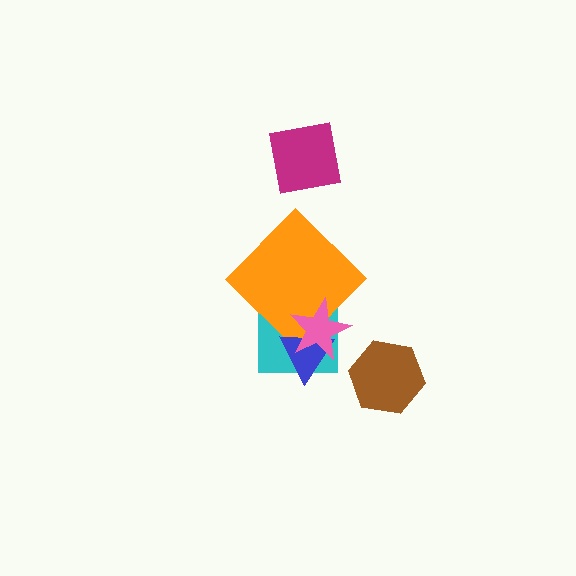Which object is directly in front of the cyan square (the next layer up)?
The orange diamond is directly in front of the cyan square.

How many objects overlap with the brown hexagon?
0 objects overlap with the brown hexagon.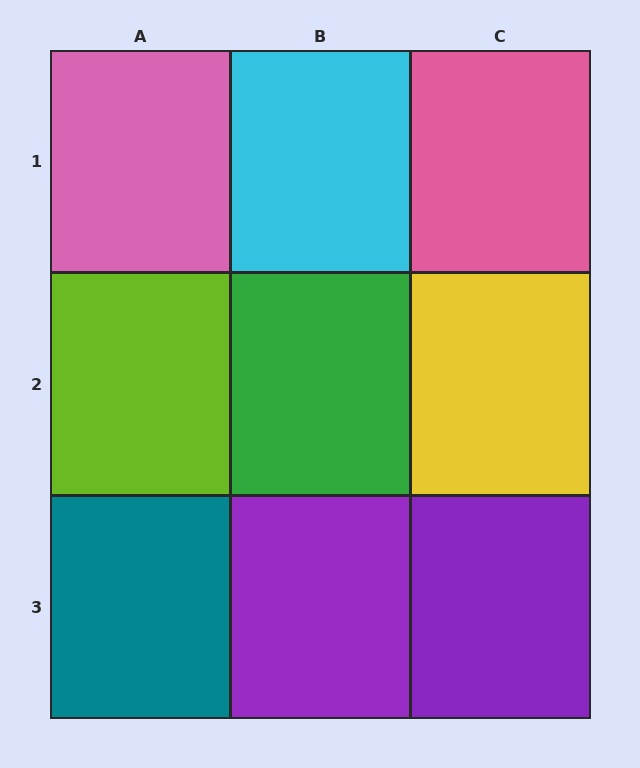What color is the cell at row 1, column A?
Pink.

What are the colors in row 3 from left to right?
Teal, purple, purple.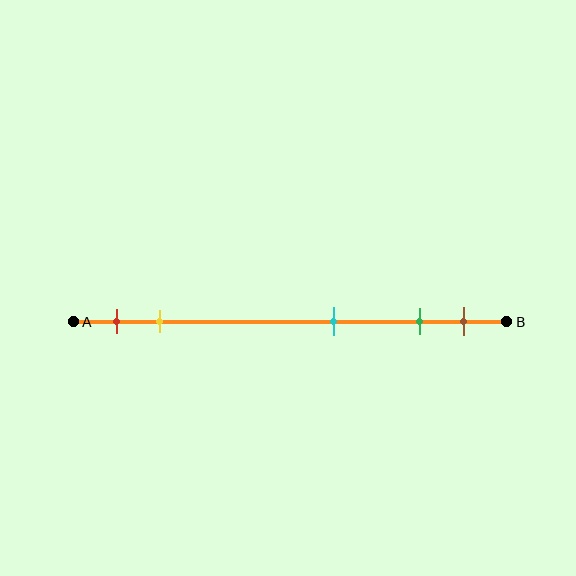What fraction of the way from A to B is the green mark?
The green mark is approximately 80% (0.8) of the way from A to B.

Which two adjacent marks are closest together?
The green and brown marks are the closest adjacent pair.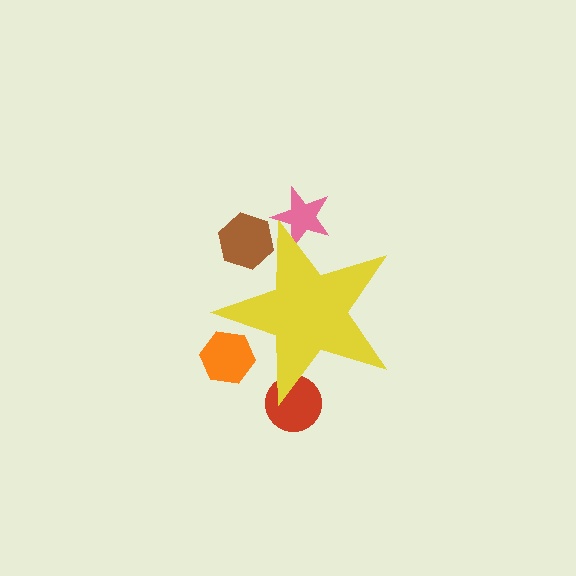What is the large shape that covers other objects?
A yellow star.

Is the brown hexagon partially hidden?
Yes, the brown hexagon is partially hidden behind the yellow star.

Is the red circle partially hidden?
Yes, the red circle is partially hidden behind the yellow star.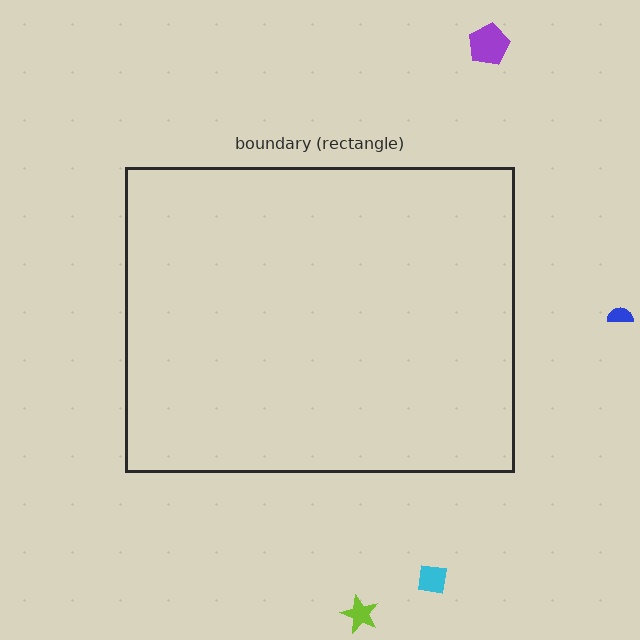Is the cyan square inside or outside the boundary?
Outside.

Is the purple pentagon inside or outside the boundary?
Outside.